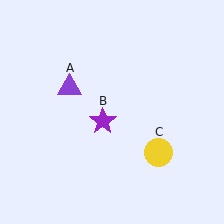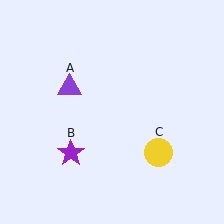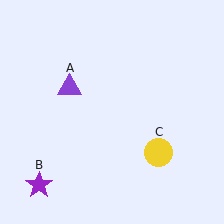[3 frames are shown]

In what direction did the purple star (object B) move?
The purple star (object B) moved down and to the left.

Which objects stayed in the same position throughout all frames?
Purple triangle (object A) and yellow circle (object C) remained stationary.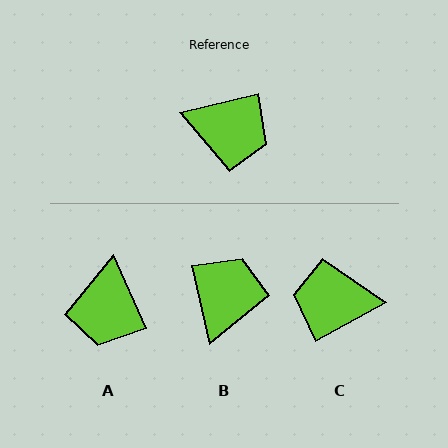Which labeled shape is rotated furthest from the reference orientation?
C, about 165 degrees away.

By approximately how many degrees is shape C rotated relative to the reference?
Approximately 165 degrees clockwise.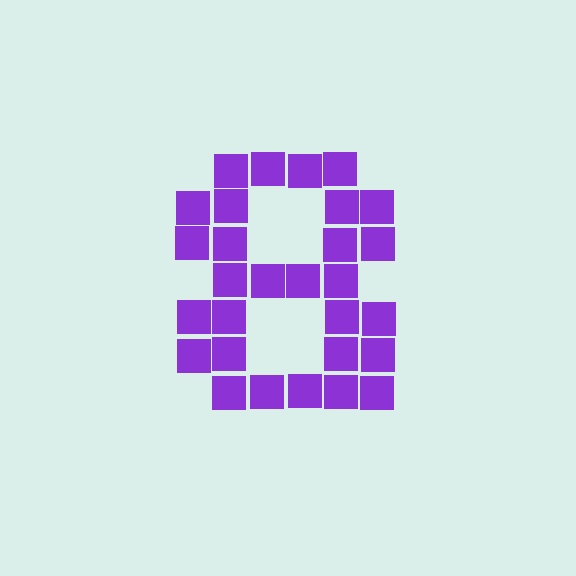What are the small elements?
The small elements are squares.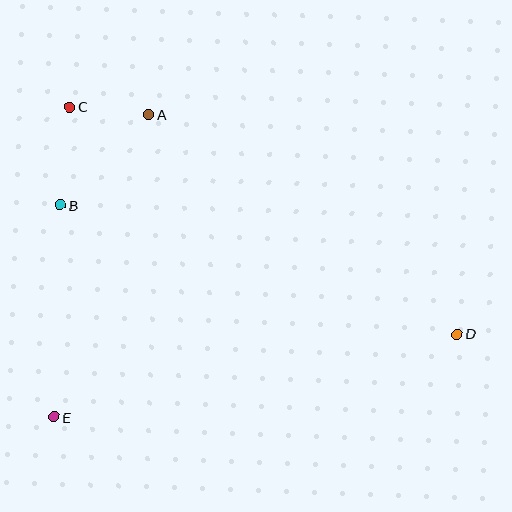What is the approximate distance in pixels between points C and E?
The distance between C and E is approximately 311 pixels.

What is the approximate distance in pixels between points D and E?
The distance between D and E is approximately 411 pixels.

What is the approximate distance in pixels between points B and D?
The distance between B and D is approximately 417 pixels.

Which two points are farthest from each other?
Points C and D are farthest from each other.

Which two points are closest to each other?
Points A and C are closest to each other.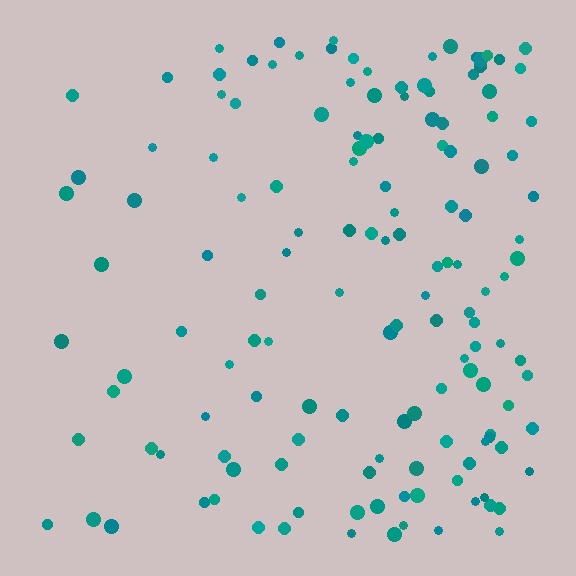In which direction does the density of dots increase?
From left to right, with the right side densest.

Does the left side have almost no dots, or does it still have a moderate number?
Still a moderate number, just noticeably fewer than the right.